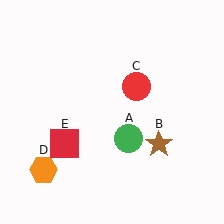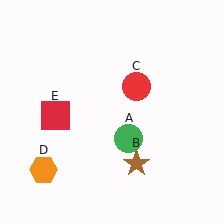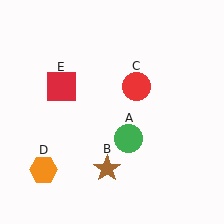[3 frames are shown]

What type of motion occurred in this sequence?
The brown star (object B), red square (object E) rotated clockwise around the center of the scene.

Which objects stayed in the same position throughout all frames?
Green circle (object A) and red circle (object C) and orange hexagon (object D) remained stationary.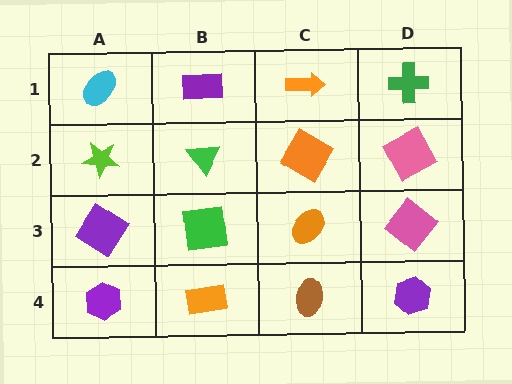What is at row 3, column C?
An orange ellipse.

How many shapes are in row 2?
4 shapes.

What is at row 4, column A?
A purple hexagon.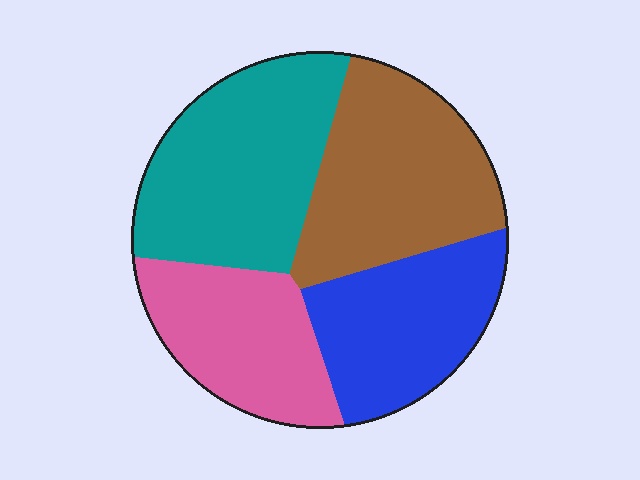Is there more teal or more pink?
Teal.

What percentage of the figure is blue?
Blue takes up about one fifth (1/5) of the figure.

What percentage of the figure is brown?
Brown covers roughly 30% of the figure.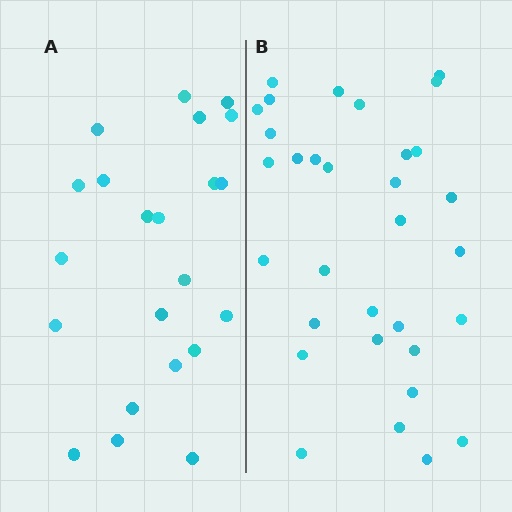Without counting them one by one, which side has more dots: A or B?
Region B (the right region) has more dots.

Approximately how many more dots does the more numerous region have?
Region B has roughly 10 or so more dots than region A.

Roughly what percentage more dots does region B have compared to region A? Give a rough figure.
About 45% more.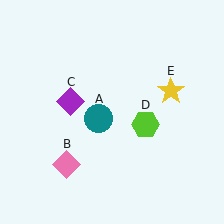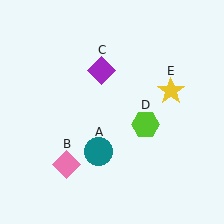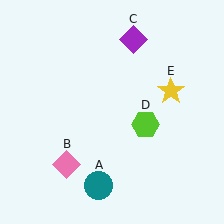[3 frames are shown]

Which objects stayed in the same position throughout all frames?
Pink diamond (object B) and lime hexagon (object D) and yellow star (object E) remained stationary.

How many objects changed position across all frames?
2 objects changed position: teal circle (object A), purple diamond (object C).